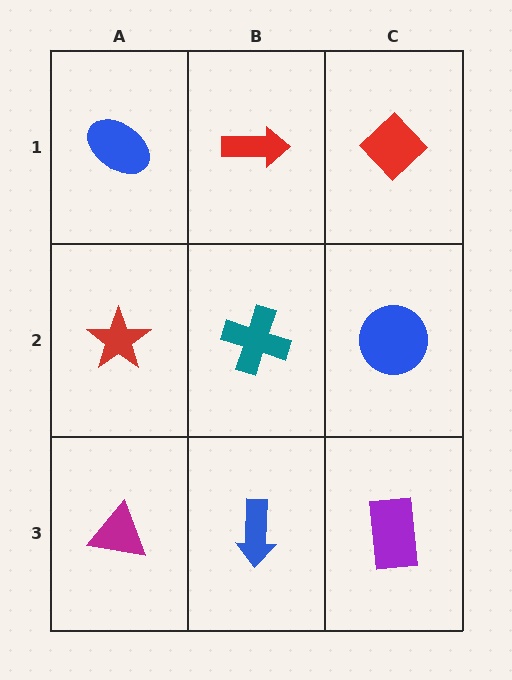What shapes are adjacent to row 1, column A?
A red star (row 2, column A), a red arrow (row 1, column B).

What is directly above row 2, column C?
A red diamond.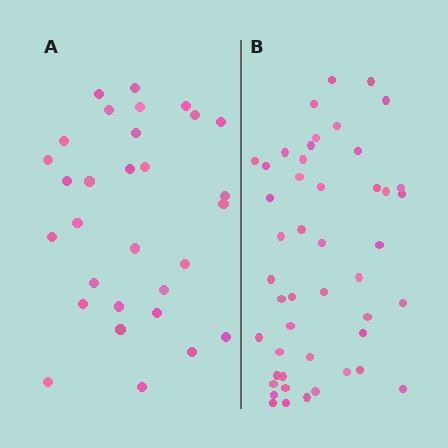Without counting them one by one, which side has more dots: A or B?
Region B (the right region) has more dots.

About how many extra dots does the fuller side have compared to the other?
Region B has approximately 15 more dots than region A.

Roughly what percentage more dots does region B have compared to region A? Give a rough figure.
About 55% more.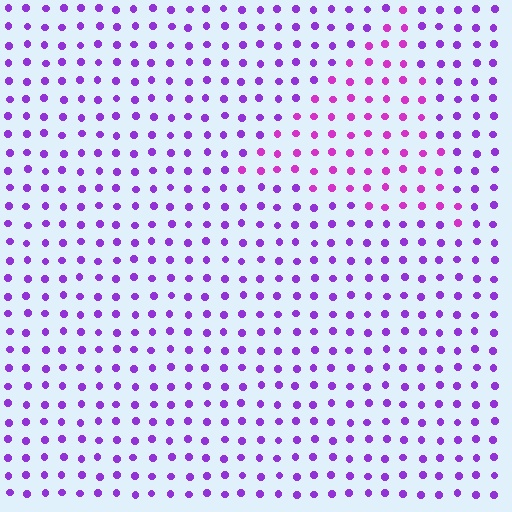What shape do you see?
I see a triangle.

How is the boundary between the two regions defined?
The boundary is defined purely by a slight shift in hue (about 29 degrees). Spacing, size, and orientation are identical on both sides.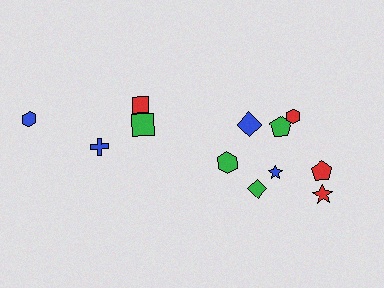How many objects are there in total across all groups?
There are 12 objects.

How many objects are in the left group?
There are 4 objects.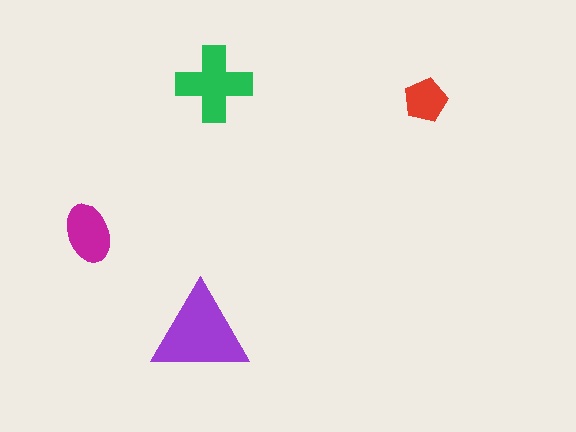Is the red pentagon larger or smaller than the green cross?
Smaller.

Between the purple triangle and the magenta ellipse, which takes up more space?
The purple triangle.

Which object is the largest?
The purple triangle.